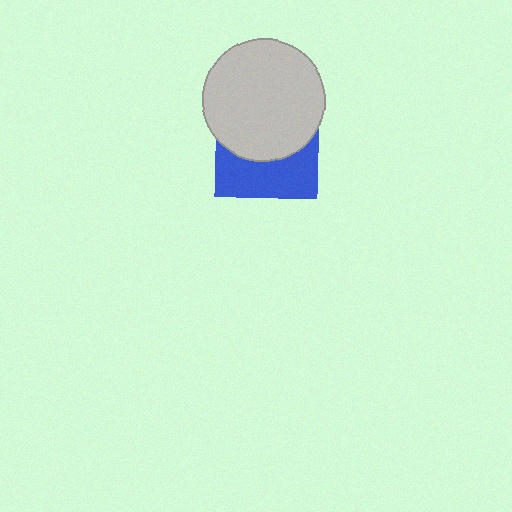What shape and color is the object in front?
The object in front is a light gray circle.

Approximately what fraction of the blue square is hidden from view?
Roughly 57% of the blue square is hidden behind the light gray circle.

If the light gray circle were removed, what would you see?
You would see the complete blue square.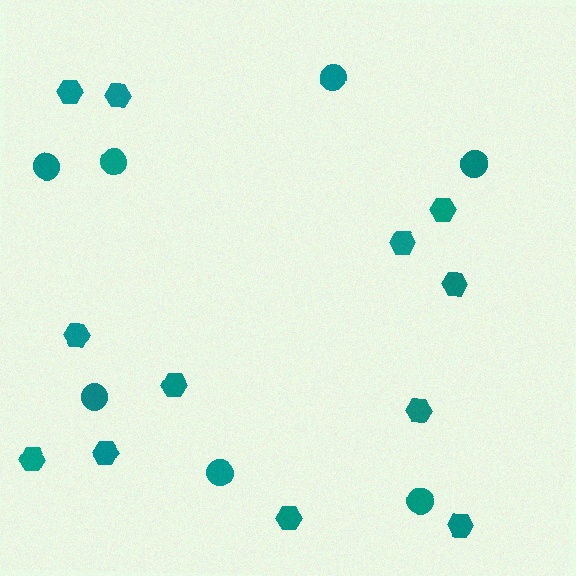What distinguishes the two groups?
There are 2 groups: one group of hexagons (12) and one group of circles (7).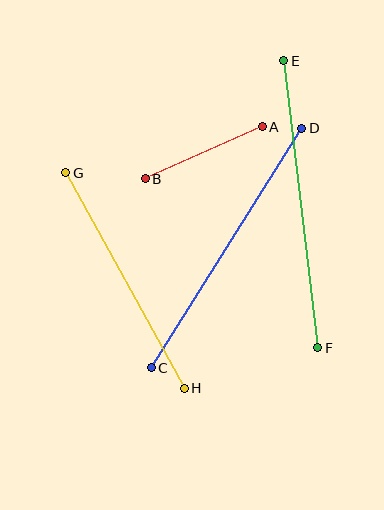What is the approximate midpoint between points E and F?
The midpoint is at approximately (301, 204) pixels.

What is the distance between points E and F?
The distance is approximately 289 pixels.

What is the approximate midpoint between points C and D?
The midpoint is at approximately (227, 248) pixels.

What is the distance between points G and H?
The distance is approximately 246 pixels.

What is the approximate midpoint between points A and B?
The midpoint is at approximately (204, 153) pixels.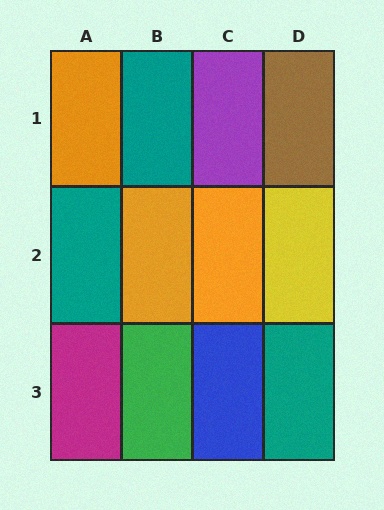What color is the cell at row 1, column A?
Orange.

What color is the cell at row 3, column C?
Blue.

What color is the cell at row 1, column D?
Brown.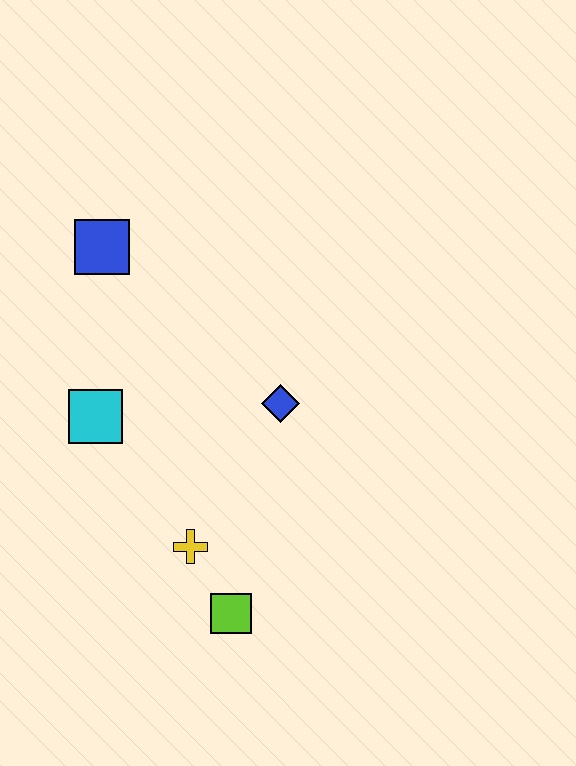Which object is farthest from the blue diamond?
The blue square is farthest from the blue diamond.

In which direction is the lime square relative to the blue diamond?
The lime square is below the blue diamond.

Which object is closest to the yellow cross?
The lime square is closest to the yellow cross.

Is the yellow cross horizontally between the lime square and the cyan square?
Yes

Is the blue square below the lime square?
No